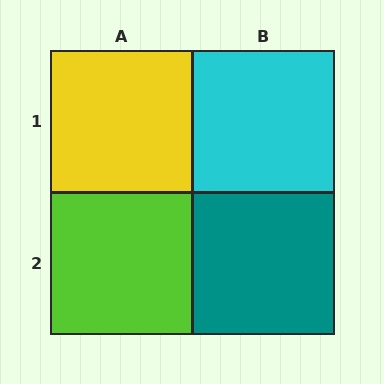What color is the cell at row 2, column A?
Lime.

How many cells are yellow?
1 cell is yellow.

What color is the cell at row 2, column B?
Teal.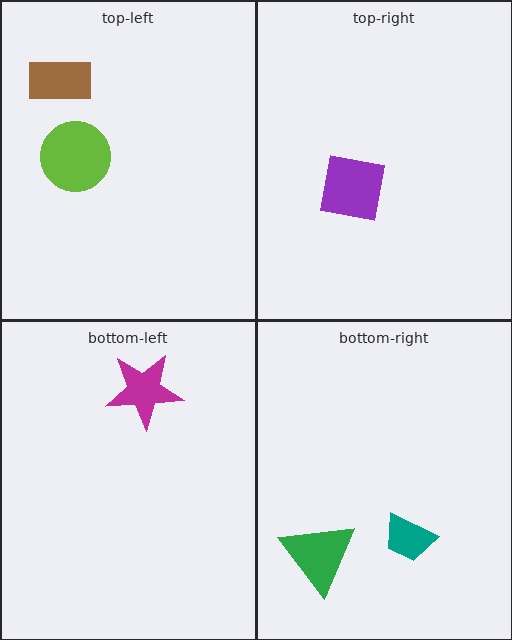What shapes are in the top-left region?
The lime circle, the brown rectangle.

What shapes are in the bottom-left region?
The magenta star.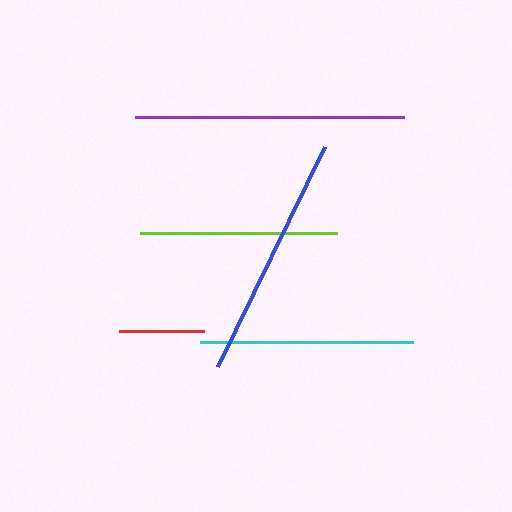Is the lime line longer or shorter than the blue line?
The blue line is longer than the lime line.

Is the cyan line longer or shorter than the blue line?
The blue line is longer than the cyan line.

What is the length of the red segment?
The red segment is approximately 85 pixels long.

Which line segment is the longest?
The purple line is the longest at approximately 269 pixels.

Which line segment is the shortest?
The red line is the shortest at approximately 85 pixels.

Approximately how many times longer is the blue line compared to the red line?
The blue line is approximately 2.9 times the length of the red line.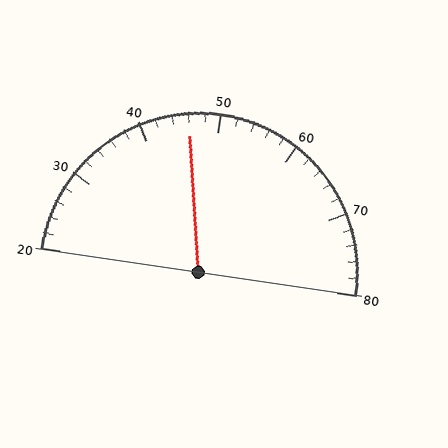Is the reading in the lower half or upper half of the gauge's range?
The reading is in the lower half of the range (20 to 80).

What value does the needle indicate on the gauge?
The needle indicates approximately 46.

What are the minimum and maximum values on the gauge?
The gauge ranges from 20 to 80.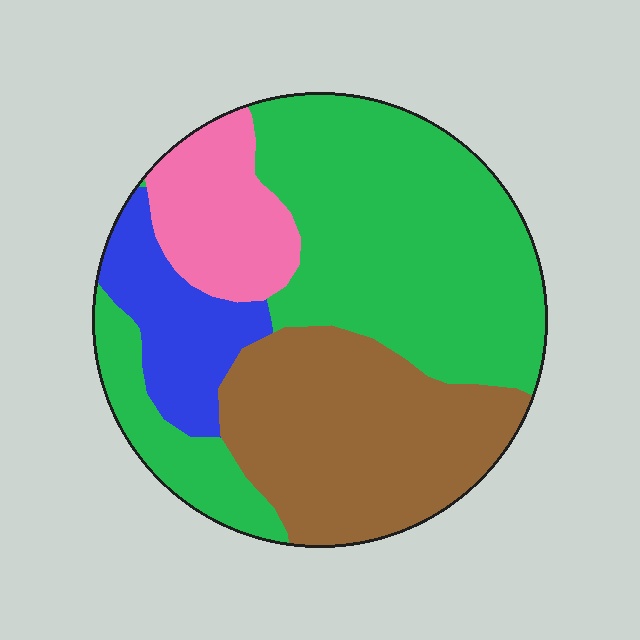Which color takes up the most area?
Green, at roughly 45%.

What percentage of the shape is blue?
Blue takes up less than a sixth of the shape.